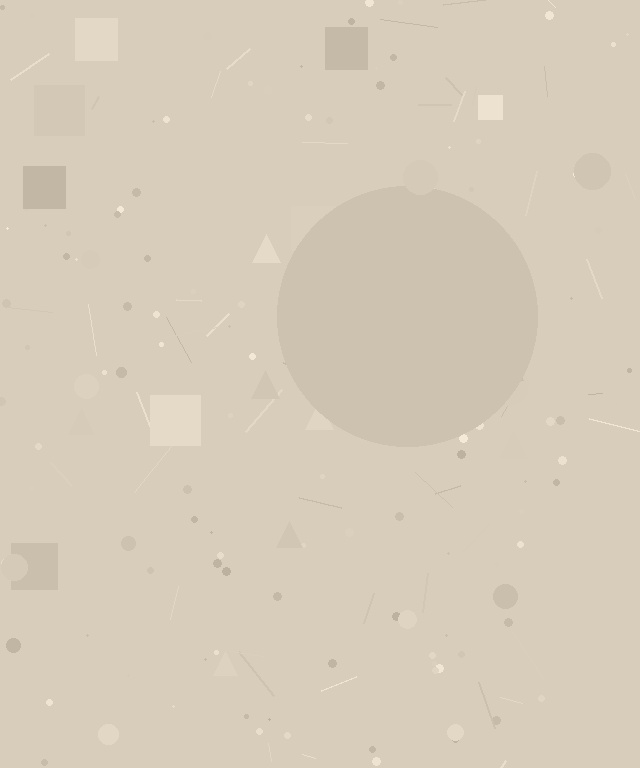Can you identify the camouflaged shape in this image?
The camouflaged shape is a circle.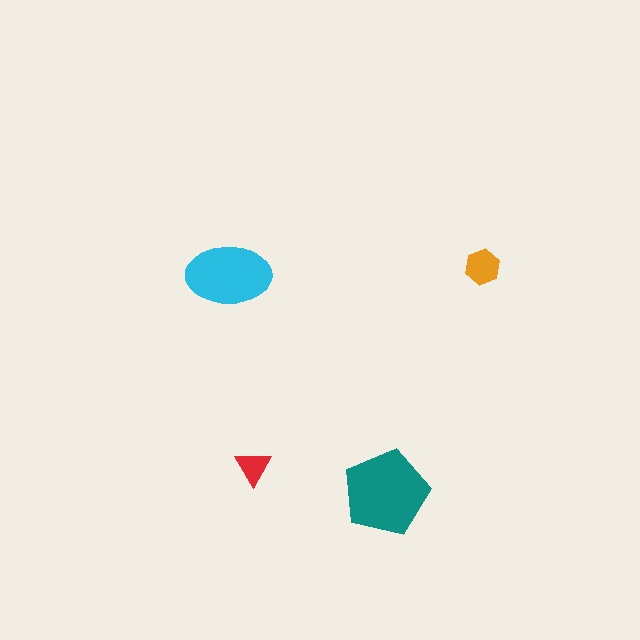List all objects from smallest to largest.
The red triangle, the orange hexagon, the cyan ellipse, the teal pentagon.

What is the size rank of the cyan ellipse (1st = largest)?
2nd.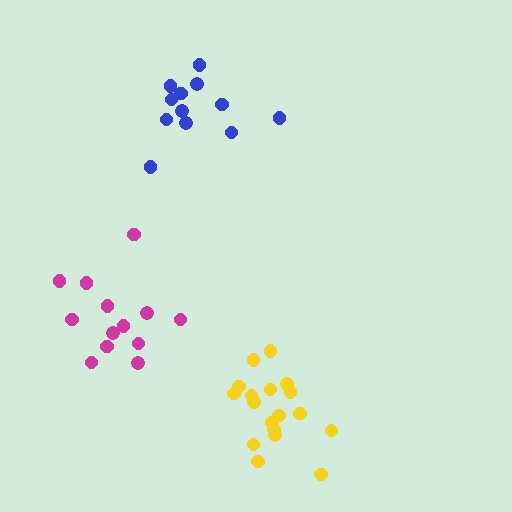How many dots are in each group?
Group 1: 18 dots, Group 2: 12 dots, Group 3: 13 dots (43 total).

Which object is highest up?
The blue cluster is topmost.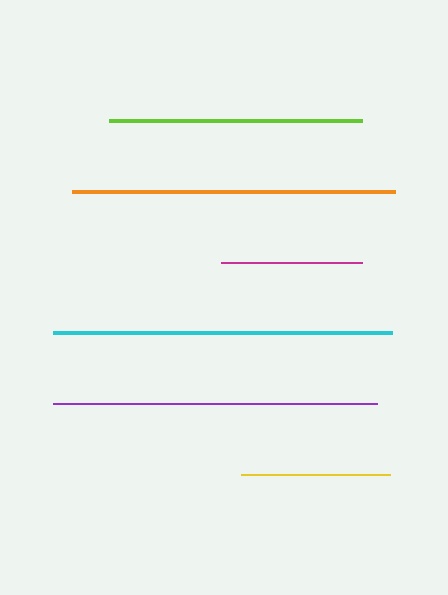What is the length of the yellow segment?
The yellow segment is approximately 149 pixels long.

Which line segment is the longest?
The cyan line is the longest at approximately 340 pixels.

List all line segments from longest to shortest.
From longest to shortest: cyan, purple, orange, lime, yellow, magenta.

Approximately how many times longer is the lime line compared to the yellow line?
The lime line is approximately 1.7 times the length of the yellow line.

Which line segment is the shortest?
The magenta line is the shortest at approximately 140 pixels.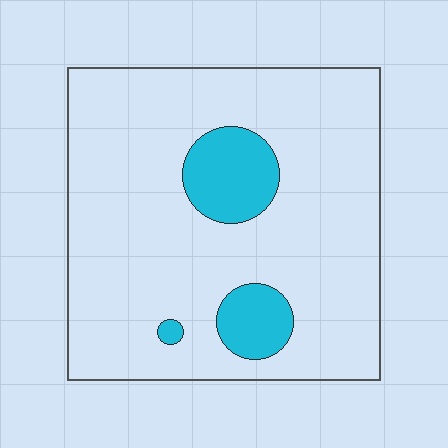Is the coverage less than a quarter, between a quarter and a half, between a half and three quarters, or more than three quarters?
Less than a quarter.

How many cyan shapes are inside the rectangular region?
3.